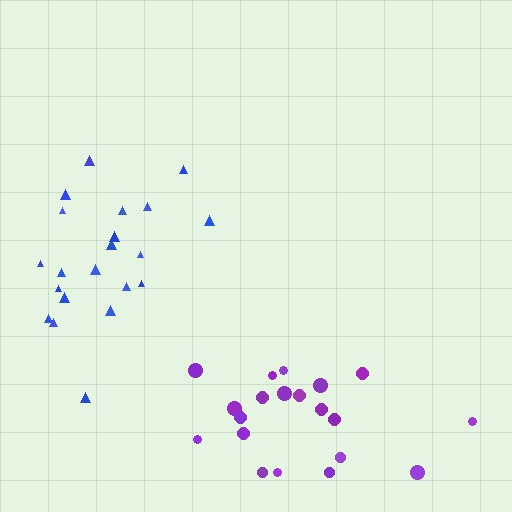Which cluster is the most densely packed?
Purple.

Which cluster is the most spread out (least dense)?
Blue.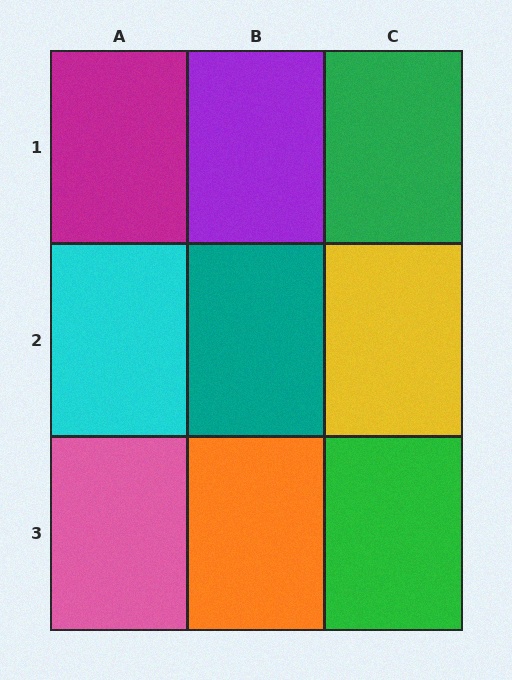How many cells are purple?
1 cell is purple.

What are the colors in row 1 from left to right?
Magenta, purple, green.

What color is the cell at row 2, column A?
Cyan.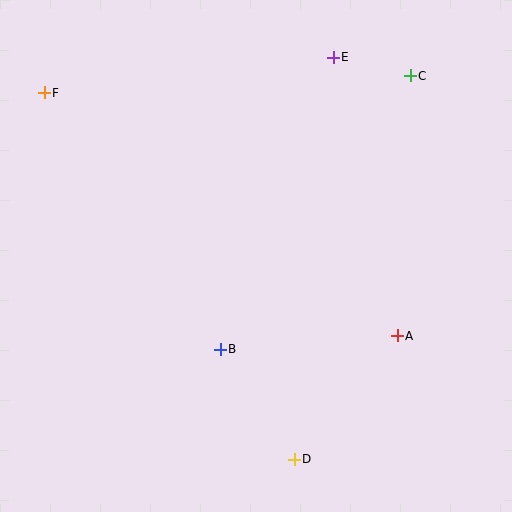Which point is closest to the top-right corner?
Point C is closest to the top-right corner.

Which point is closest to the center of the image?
Point B at (220, 349) is closest to the center.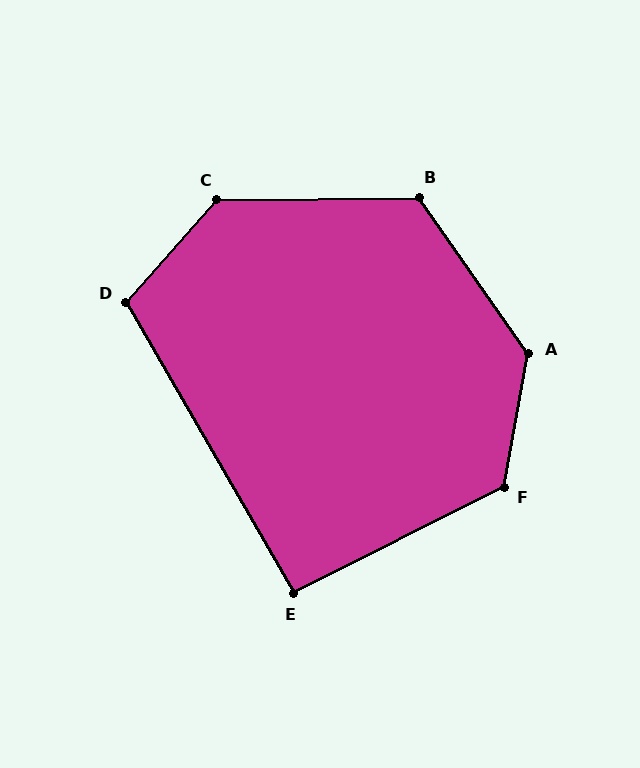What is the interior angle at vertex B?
Approximately 124 degrees (obtuse).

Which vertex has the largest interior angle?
A, at approximately 134 degrees.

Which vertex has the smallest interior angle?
E, at approximately 93 degrees.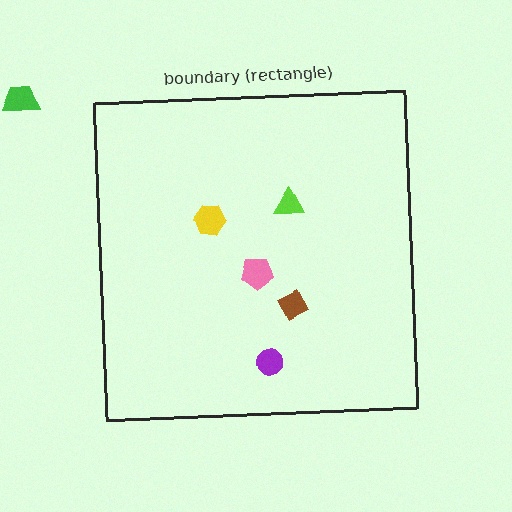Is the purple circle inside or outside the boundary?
Inside.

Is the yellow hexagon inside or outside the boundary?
Inside.